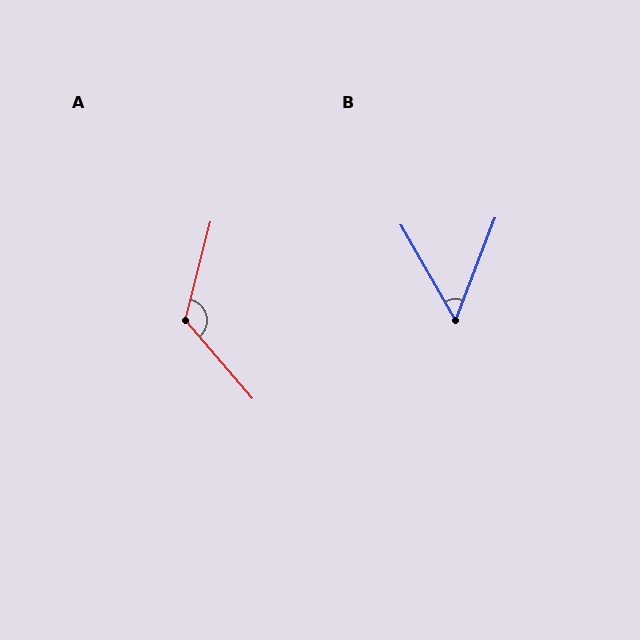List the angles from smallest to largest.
B (51°), A (125°).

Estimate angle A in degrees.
Approximately 125 degrees.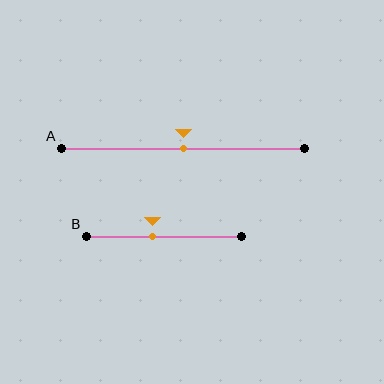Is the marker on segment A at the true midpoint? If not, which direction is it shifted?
Yes, the marker on segment A is at the true midpoint.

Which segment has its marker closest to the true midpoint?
Segment A has its marker closest to the true midpoint.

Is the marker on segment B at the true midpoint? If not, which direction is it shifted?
No, the marker on segment B is shifted to the left by about 7% of the segment length.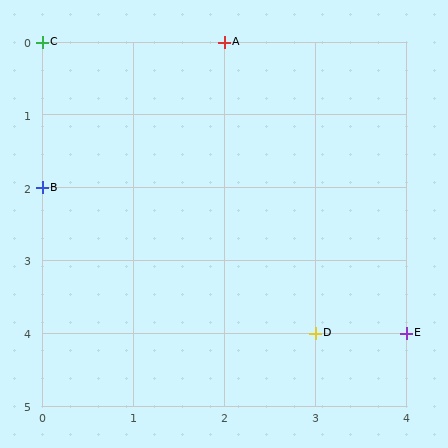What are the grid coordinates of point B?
Point B is at grid coordinates (0, 2).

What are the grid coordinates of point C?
Point C is at grid coordinates (0, 0).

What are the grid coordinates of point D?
Point D is at grid coordinates (3, 4).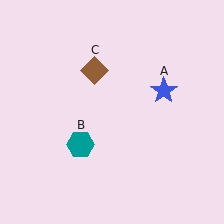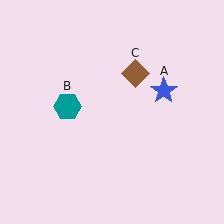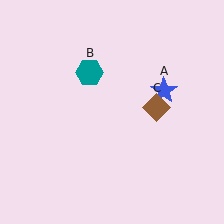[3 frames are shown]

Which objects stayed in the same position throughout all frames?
Blue star (object A) remained stationary.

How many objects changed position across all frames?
2 objects changed position: teal hexagon (object B), brown diamond (object C).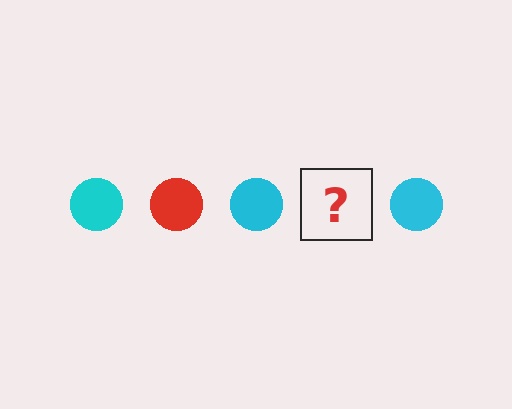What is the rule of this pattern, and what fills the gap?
The rule is that the pattern cycles through cyan, red circles. The gap should be filled with a red circle.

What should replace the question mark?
The question mark should be replaced with a red circle.